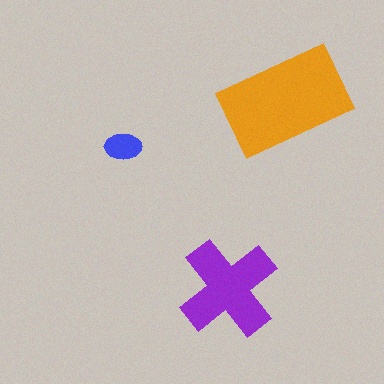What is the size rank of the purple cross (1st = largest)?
2nd.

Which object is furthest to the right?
The orange rectangle is rightmost.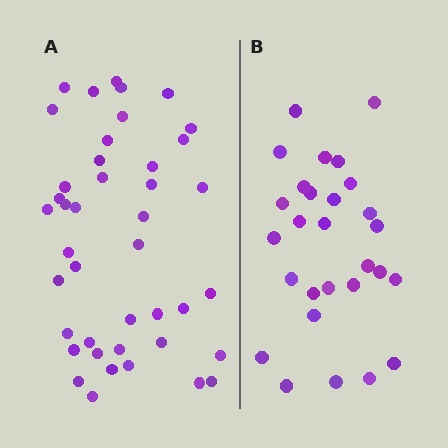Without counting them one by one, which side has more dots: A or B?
Region A (the left region) has more dots.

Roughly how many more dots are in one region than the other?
Region A has approximately 15 more dots than region B.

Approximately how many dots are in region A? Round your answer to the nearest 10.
About 40 dots. (The exact count is 42, which rounds to 40.)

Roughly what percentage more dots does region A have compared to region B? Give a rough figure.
About 50% more.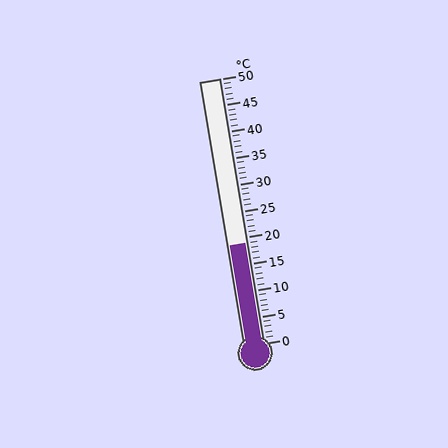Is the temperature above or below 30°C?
The temperature is below 30°C.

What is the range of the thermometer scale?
The thermometer scale ranges from 0°C to 50°C.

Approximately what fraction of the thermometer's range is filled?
The thermometer is filled to approximately 40% of its range.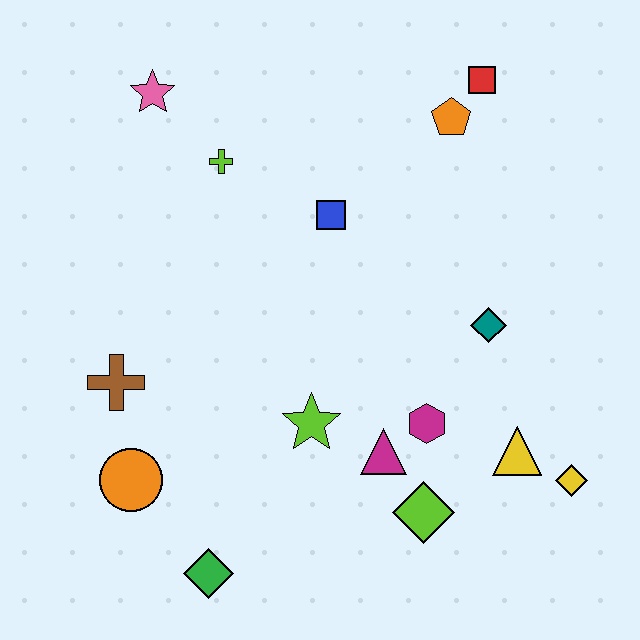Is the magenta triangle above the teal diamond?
No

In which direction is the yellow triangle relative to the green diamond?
The yellow triangle is to the right of the green diamond.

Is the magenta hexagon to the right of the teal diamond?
No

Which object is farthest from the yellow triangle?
The pink star is farthest from the yellow triangle.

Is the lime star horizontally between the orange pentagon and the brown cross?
Yes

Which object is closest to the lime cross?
The pink star is closest to the lime cross.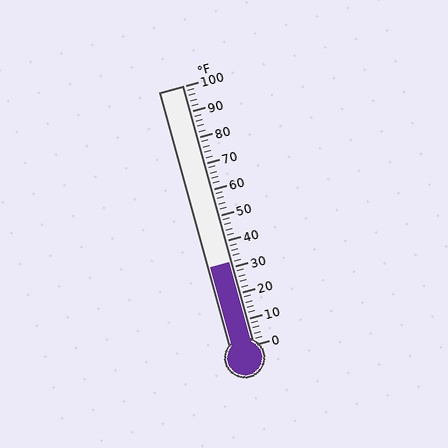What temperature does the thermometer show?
The thermometer shows approximately 32°F.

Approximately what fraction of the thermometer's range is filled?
The thermometer is filled to approximately 30% of its range.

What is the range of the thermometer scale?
The thermometer scale ranges from 0°F to 100°F.